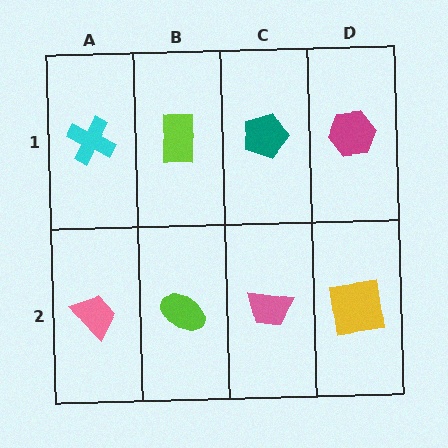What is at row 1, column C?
A teal pentagon.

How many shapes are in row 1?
4 shapes.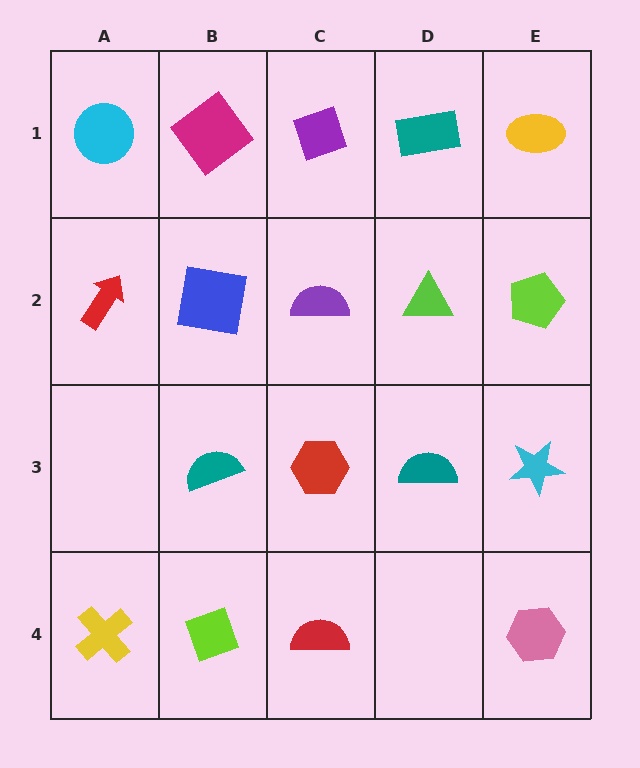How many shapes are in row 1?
5 shapes.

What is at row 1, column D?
A teal rectangle.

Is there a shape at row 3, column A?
No, that cell is empty.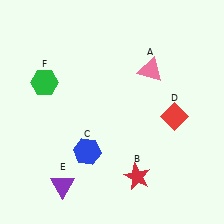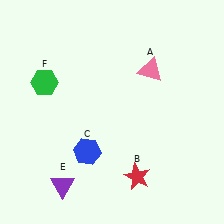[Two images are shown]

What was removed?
The red diamond (D) was removed in Image 2.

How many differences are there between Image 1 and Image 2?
There is 1 difference between the two images.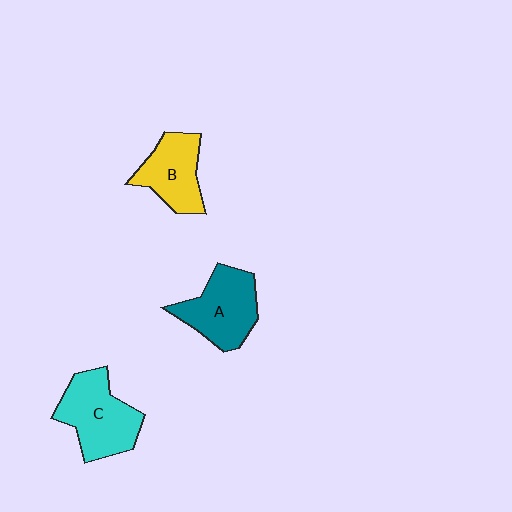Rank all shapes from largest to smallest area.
From largest to smallest: C (cyan), A (teal), B (yellow).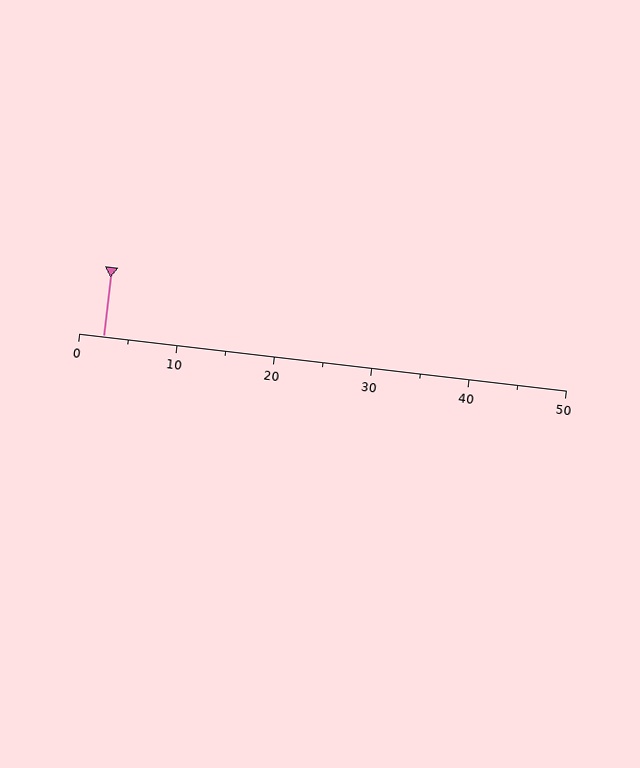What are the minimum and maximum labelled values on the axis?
The axis runs from 0 to 50.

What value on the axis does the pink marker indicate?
The marker indicates approximately 2.5.